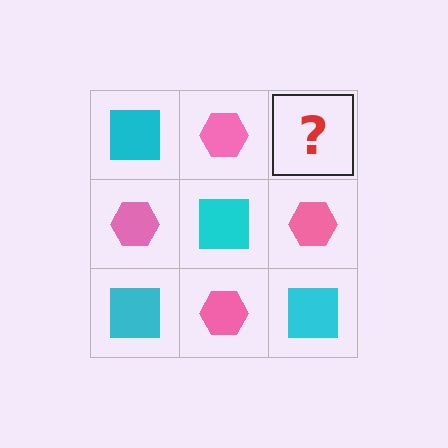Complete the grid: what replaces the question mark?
The question mark should be replaced with a cyan square.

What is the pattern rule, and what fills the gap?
The rule is that it alternates cyan square and pink hexagon in a checkerboard pattern. The gap should be filled with a cyan square.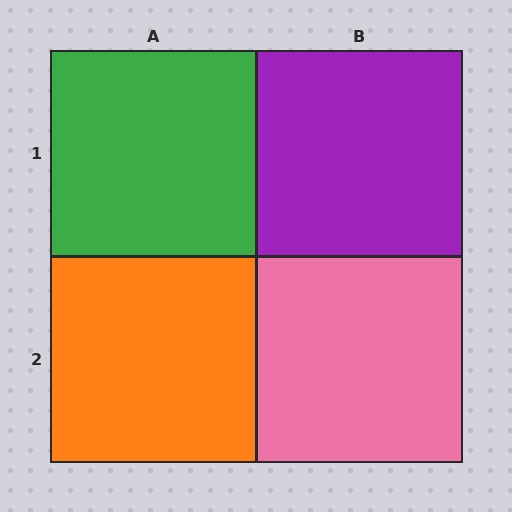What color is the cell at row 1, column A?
Green.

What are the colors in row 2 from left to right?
Orange, pink.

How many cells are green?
1 cell is green.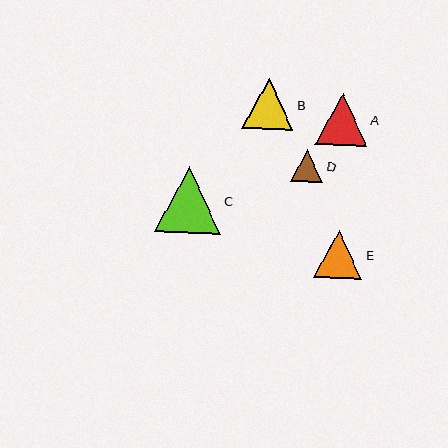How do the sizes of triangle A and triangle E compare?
Triangle A and triangle E are approximately the same size.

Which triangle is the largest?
Triangle C is the largest with a size of approximately 66 pixels.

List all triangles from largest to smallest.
From largest to smallest: C, B, A, E, D.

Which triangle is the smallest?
Triangle D is the smallest with a size of approximately 32 pixels.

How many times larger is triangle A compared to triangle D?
Triangle A is approximately 1.6 times the size of triangle D.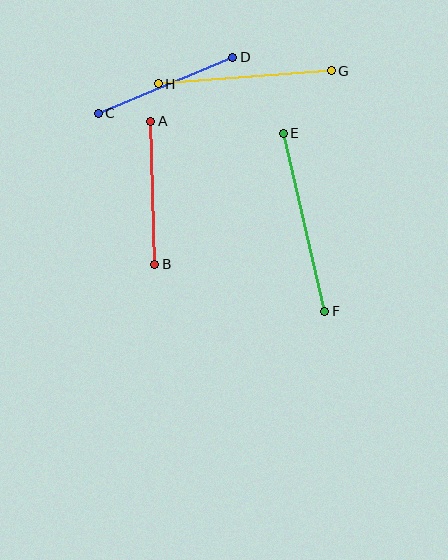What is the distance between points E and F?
The distance is approximately 183 pixels.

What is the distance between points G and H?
The distance is approximately 174 pixels.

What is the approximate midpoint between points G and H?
The midpoint is at approximately (245, 77) pixels.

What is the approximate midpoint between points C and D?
The midpoint is at approximately (166, 85) pixels.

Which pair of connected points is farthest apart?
Points E and F are farthest apart.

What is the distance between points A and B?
The distance is approximately 143 pixels.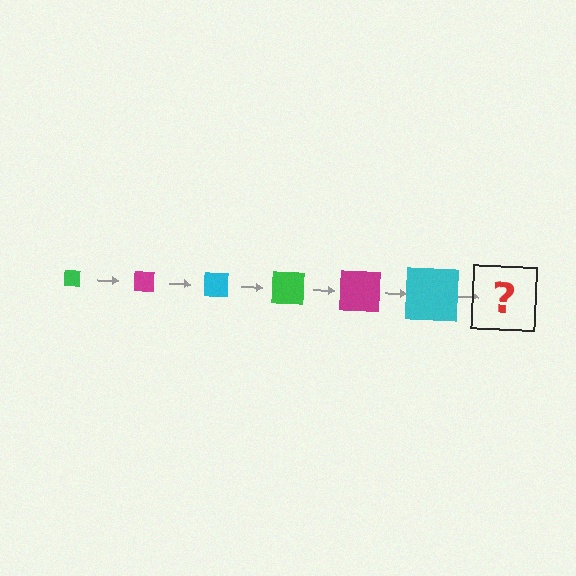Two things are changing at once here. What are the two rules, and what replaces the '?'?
The two rules are that the square grows larger each step and the color cycles through green, magenta, and cyan. The '?' should be a green square, larger than the previous one.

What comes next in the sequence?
The next element should be a green square, larger than the previous one.